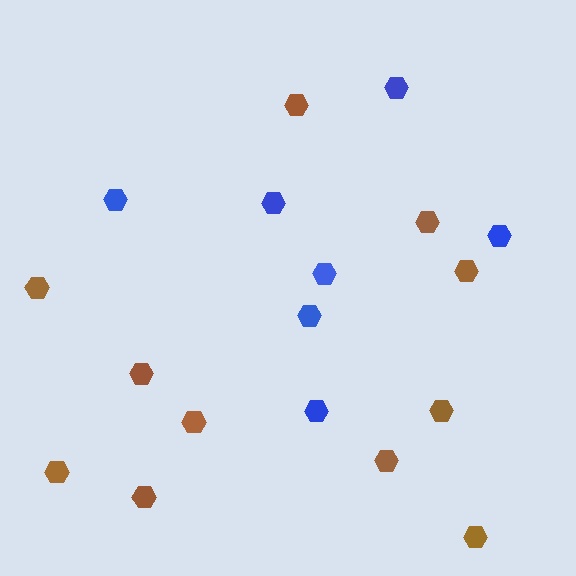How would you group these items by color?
There are 2 groups: one group of brown hexagons (11) and one group of blue hexagons (7).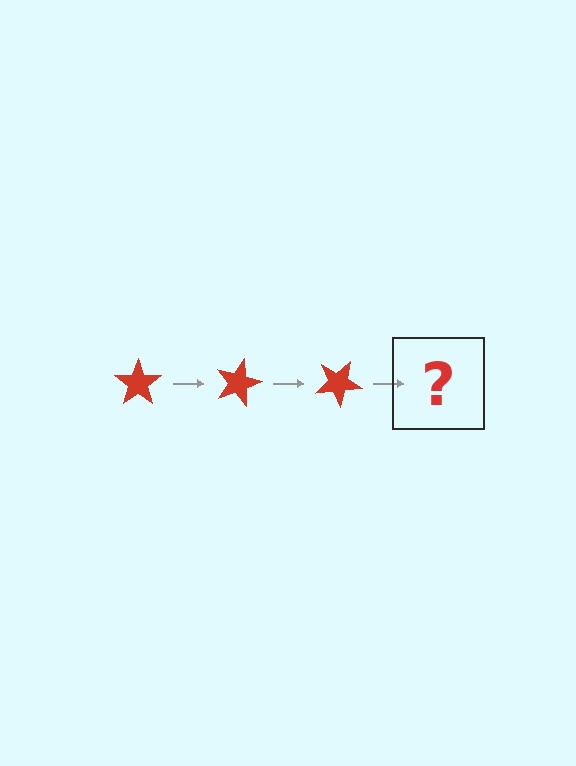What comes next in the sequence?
The next element should be a red star rotated 45 degrees.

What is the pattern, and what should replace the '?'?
The pattern is that the star rotates 15 degrees each step. The '?' should be a red star rotated 45 degrees.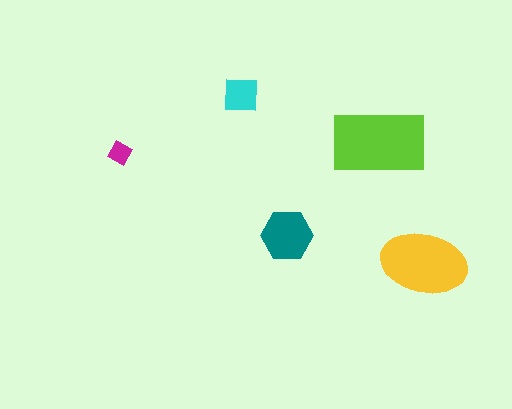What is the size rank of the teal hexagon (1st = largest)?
3rd.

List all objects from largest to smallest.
The lime rectangle, the yellow ellipse, the teal hexagon, the cyan square, the magenta diamond.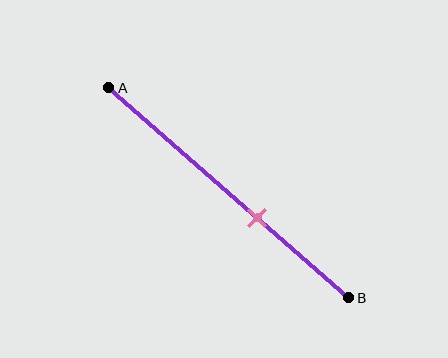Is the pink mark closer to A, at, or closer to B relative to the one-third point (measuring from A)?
The pink mark is closer to point B than the one-third point of segment AB.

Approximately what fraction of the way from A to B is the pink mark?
The pink mark is approximately 60% of the way from A to B.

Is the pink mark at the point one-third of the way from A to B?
No, the mark is at about 60% from A, not at the 33% one-third point.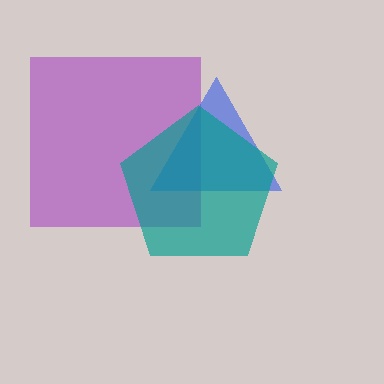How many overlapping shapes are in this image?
There are 3 overlapping shapes in the image.